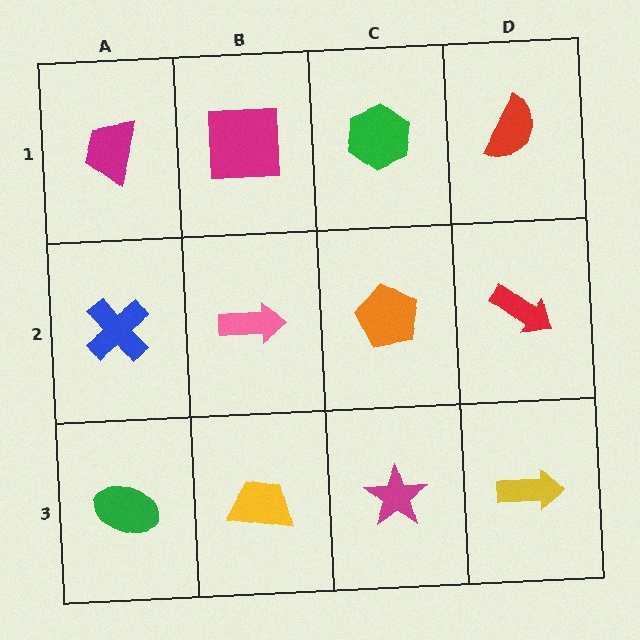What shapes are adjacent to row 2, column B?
A magenta square (row 1, column B), a yellow trapezoid (row 3, column B), a blue cross (row 2, column A), an orange pentagon (row 2, column C).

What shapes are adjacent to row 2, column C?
A green hexagon (row 1, column C), a magenta star (row 3, column C), a pink arrow (row 2, column B), a red arrow (row 2, column D).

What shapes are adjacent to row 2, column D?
A red semicircle (row 1, column D), a yellow arrow (row 3, column D), an orange pentagon (row 2, column C).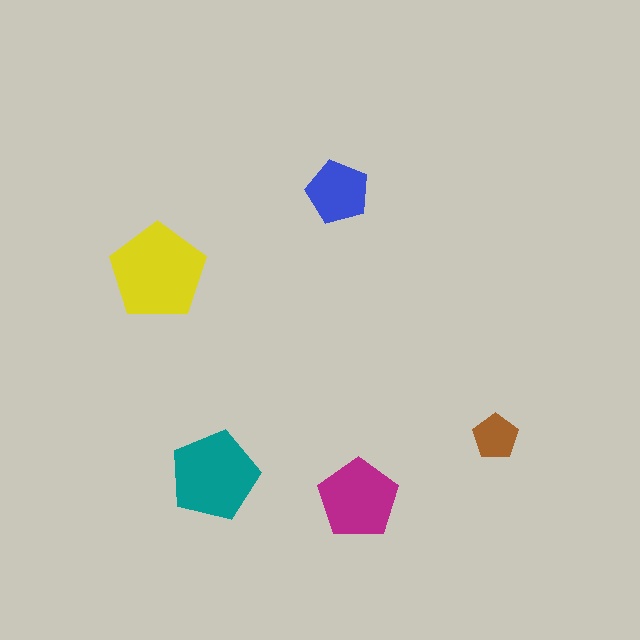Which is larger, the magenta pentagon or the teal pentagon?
The teal one.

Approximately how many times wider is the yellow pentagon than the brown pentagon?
About 2 times wider.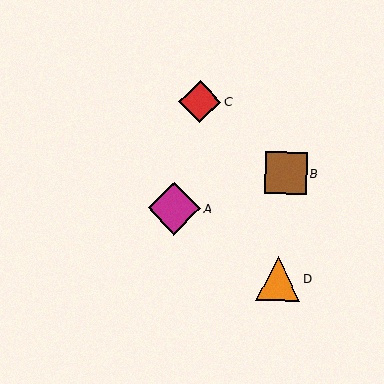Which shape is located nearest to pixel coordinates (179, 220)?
The magenta diamond (labeled A) at (174, 208) is nearest to that location.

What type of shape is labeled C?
Shape C is a red diamond.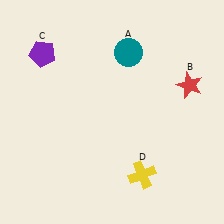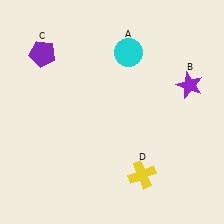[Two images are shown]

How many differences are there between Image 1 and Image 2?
There are 2 differences between the two images.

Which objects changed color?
A changed from teal to cyan. B changed from red to purple.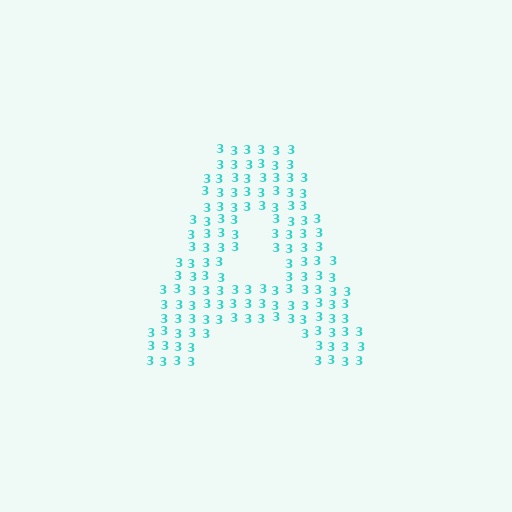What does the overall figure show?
The overall figure shows the letter A.